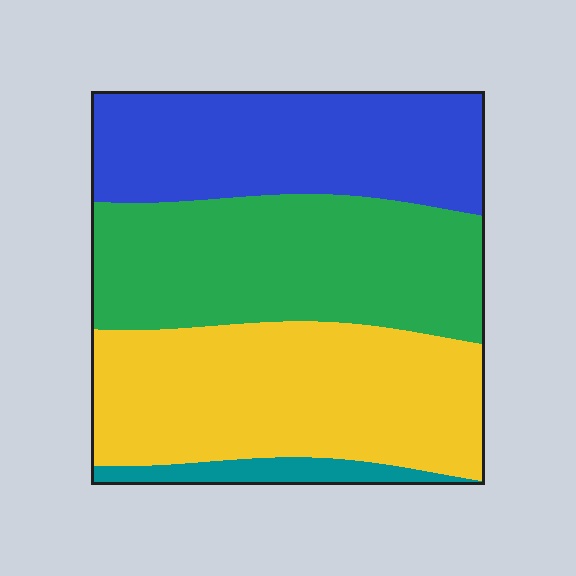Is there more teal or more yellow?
Yellow.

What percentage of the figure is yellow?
Yellow takes up about one third (1/3) of the figure.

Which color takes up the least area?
Teal, at roughly 5%.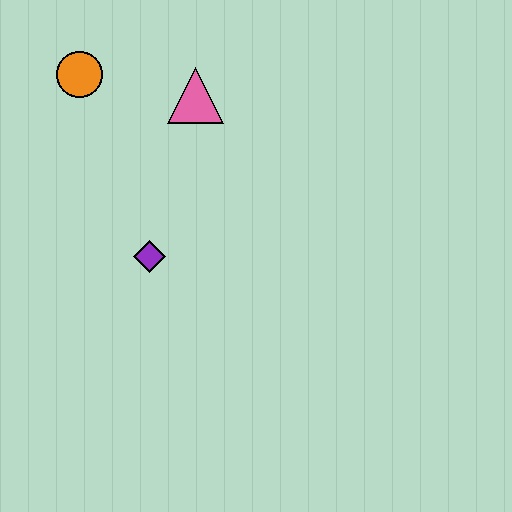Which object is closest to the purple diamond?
The pink triangle is closest to the purple diamond.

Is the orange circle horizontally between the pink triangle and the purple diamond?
No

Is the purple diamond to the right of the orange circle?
Yes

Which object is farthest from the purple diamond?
The orange circle is farthest from the purple diamond.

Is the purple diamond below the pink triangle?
Yes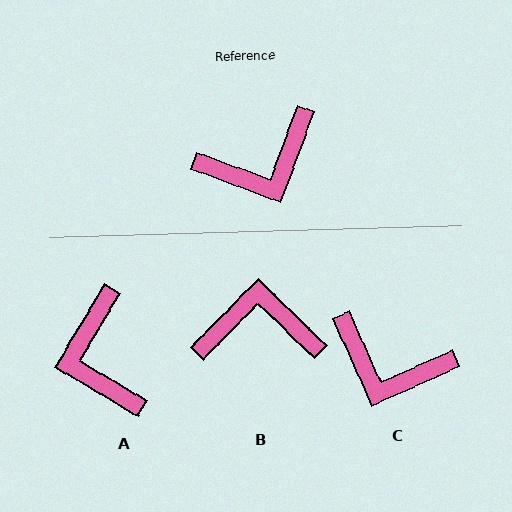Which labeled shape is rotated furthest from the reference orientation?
B, about 156 degrees away.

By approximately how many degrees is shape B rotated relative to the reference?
Approximately 156 degrees counter-clockwise.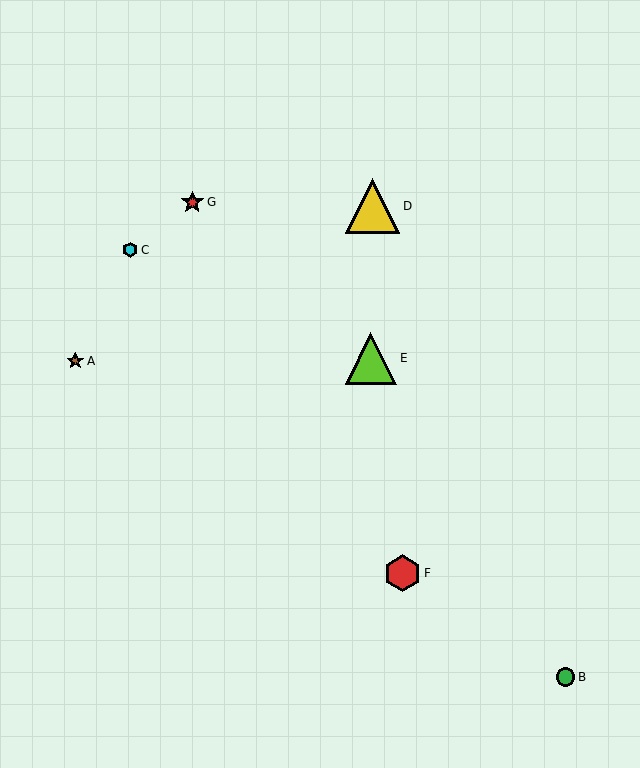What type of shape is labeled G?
Shape G is a red star.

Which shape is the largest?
The yellow triangle (labeled D) is the largest.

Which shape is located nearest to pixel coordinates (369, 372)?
The lime triangle (labeled E) at (371, 358) is nearest to that location.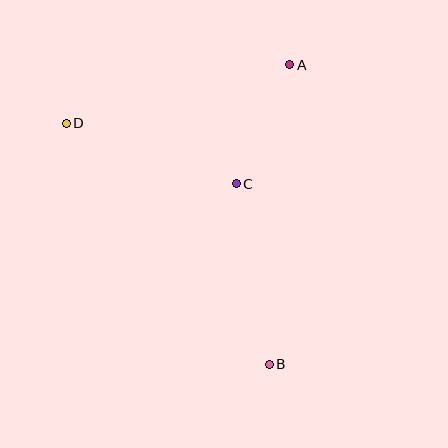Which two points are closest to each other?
Points A and C are closest to each other.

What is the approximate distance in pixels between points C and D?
The distance between C and D is approximately 181 pixels.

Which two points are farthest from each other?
Points B and D are farthest from each other.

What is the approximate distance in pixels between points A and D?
The distance between A and D is approximately 231 pixels.